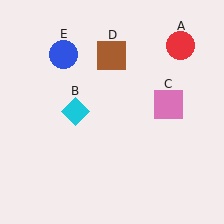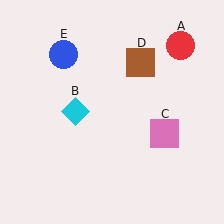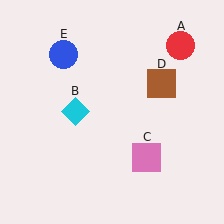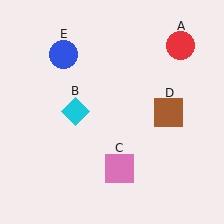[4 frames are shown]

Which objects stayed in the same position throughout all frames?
Red circle (object A) and cyan diamond (object B) and blue circle (object E) remained stationary.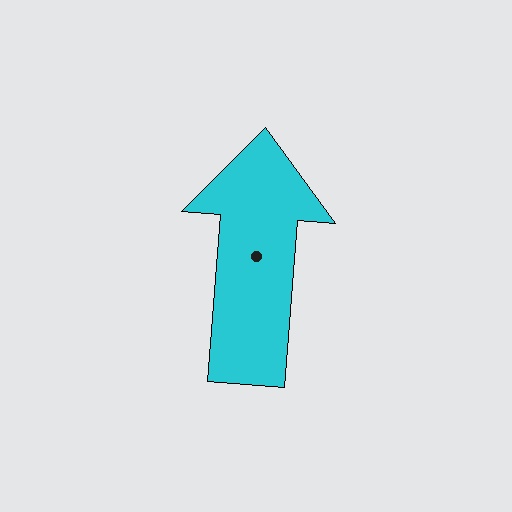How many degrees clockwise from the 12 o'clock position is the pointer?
Approximately 4 degrees.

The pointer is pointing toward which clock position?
Roughly 12 o'clock.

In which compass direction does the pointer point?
North.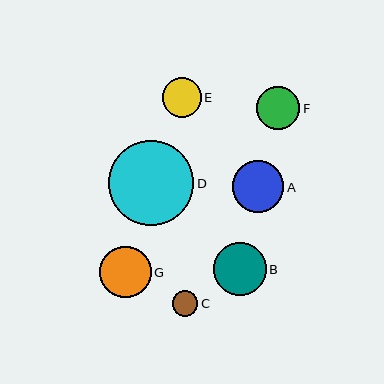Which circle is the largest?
Circle D is the largest with a size of approximately 85 pixels.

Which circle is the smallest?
Circle C is the smallest with a size of approximately 25 pixels.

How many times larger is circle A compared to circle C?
Circle A is approximately 2.0 times the size of circle C.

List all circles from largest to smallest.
From largest to smallest: D, B, G, A, F, E, C.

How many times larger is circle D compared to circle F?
Circle D is approximately 2.0 times the size of circle F.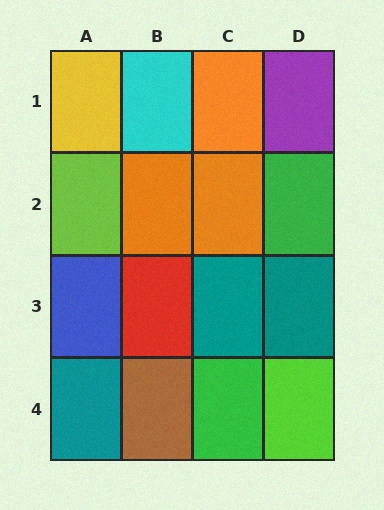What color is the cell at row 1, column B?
Cyan.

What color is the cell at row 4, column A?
Teal.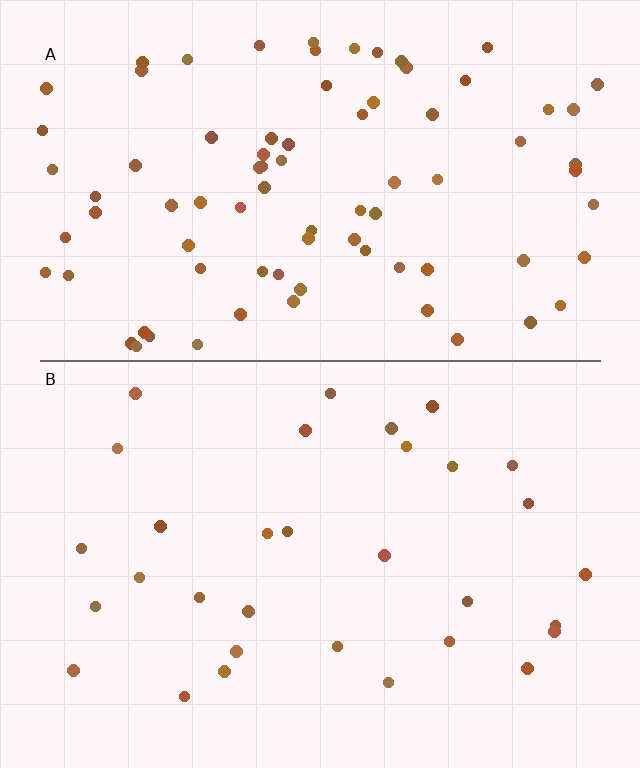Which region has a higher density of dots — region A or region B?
A (the top).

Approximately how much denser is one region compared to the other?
Approximately 2.6× — region A over region B.